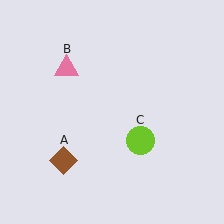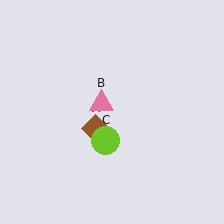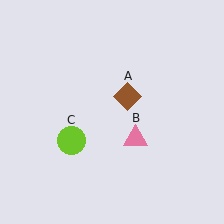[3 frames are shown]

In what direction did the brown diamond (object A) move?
The brown diamond (object A) moved up and to the right.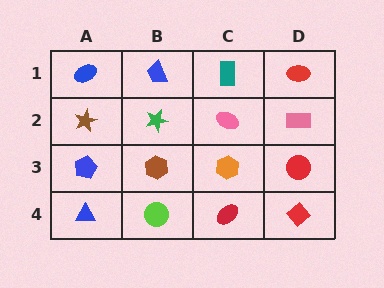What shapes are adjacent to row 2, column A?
A blue ellipse (row 1, column A), a blue pentagon (row 3, column A), a green star (row 2, column B).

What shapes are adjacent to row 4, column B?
A brown hexagon (row 3, column B), a blue triangle (row 4, column A), a red ellipse (row 4, column C).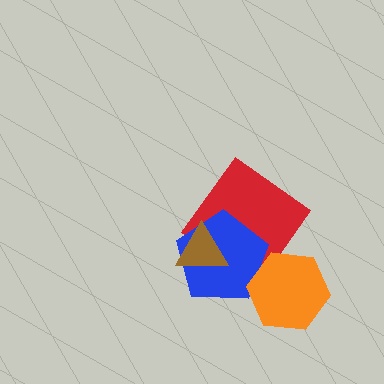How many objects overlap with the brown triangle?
2 objects overlap with the brown triangle.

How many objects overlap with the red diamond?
2 objects overlap with the red diamond.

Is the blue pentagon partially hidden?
Yes, it is partially covered by another shape.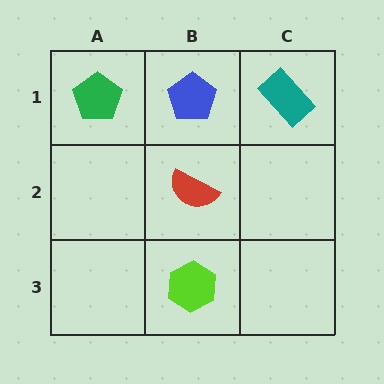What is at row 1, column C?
A teal rectangle.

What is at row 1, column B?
A blue pentagon.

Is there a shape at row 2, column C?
No, that cell is empty.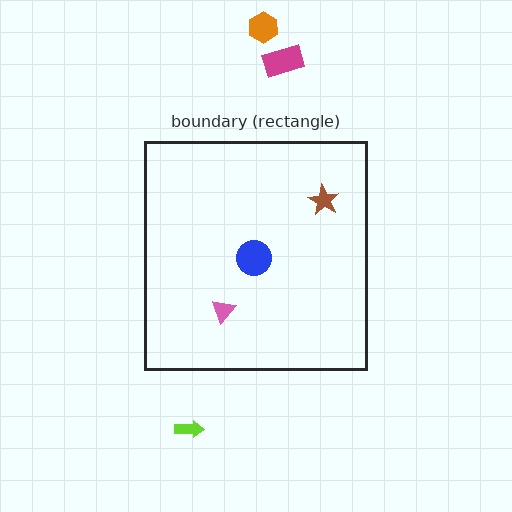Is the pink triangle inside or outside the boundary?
Inside.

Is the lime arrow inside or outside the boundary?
Outside.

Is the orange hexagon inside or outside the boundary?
Outside.